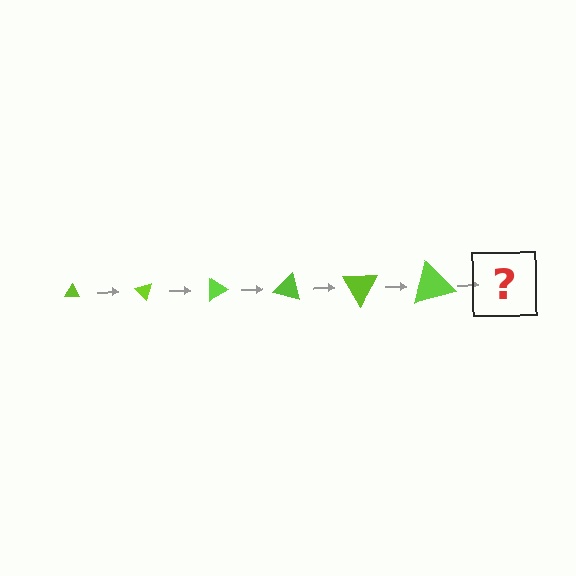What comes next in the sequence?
The next element should be a triangle, larger than the previous one and rotated 270 degrees from the start.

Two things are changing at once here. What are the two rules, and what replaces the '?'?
The two rules are that the triangle grows larger each step and it rotates 45 degrees each step. The '?' should be a triangle, larger than the previous one and rotated 270 degrees from the start.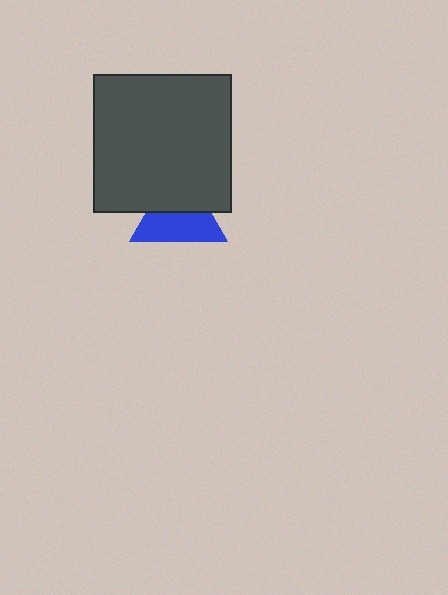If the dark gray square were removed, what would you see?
You would see the complete blue triangle.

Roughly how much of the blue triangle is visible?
About half of it is visible (roughly 55%).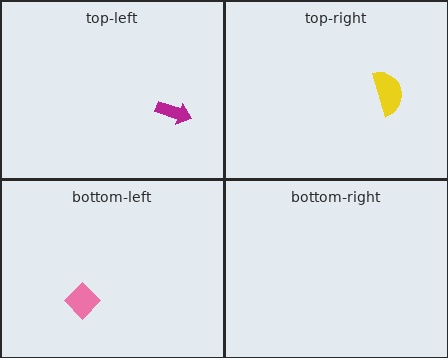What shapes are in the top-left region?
The magenta arrow.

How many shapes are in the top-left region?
1.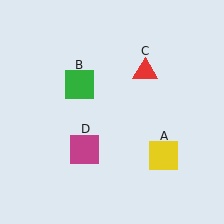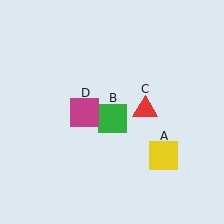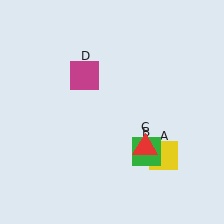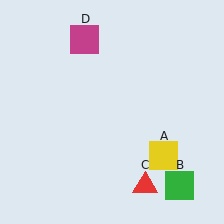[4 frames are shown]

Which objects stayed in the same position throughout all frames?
Yellow square (object A) remained stationary.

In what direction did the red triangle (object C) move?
The red triangle (object C) moved down.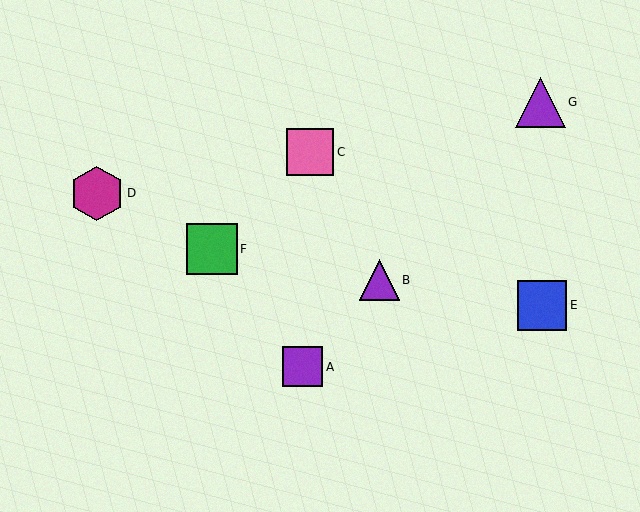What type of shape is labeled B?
Shape B is a purple triangle.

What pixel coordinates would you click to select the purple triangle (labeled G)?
Click at (540, 102) to select the purple triangle G.